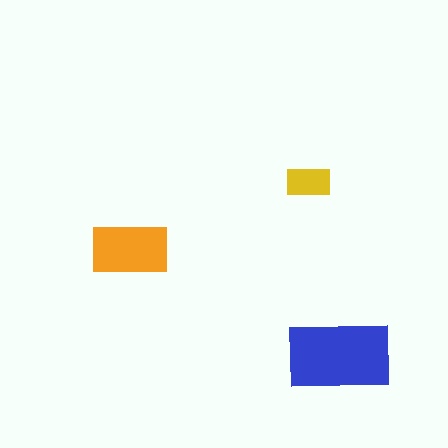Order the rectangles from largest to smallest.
the blue one, the orange one, the yellow one.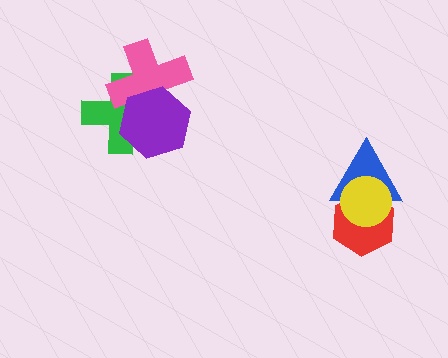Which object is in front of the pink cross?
The purple hexagon is in front of the pink cross.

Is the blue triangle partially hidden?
Yes, it is partially covered by another shape.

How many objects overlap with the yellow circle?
2 objects overlap with the yellow circle.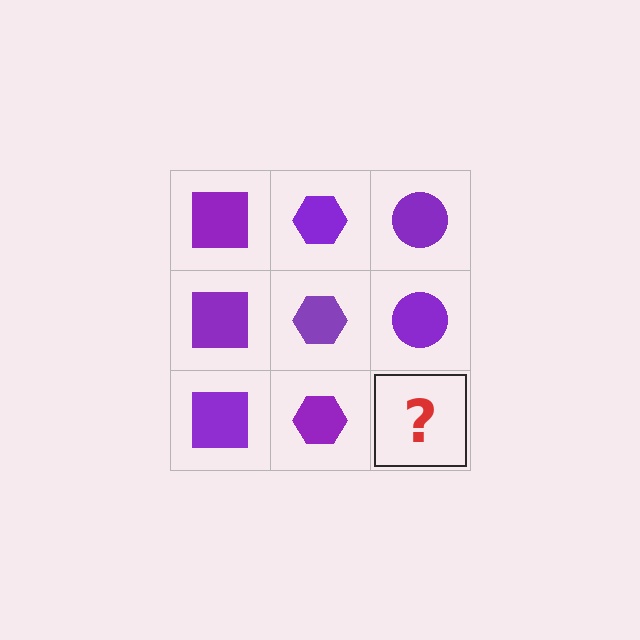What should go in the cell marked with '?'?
The missing cell should contain a purple circle.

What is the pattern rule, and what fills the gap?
The rule is that each column has a consistent shape. The gap should be filled with a purple circle.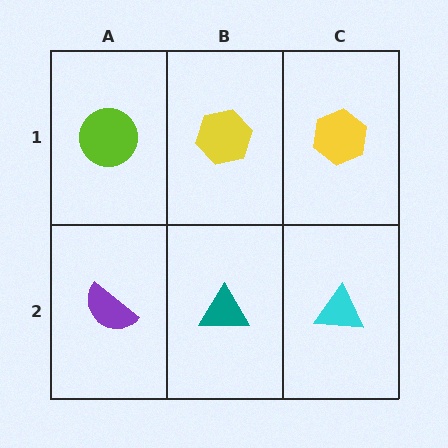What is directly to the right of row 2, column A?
A teal triangle.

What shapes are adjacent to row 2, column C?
A yellow hexagon (row 1, column C), a teal triangle (row 2, column B).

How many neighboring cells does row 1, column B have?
3.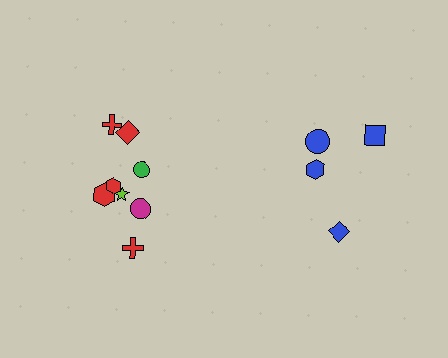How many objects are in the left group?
There are 8 objects.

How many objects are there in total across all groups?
There are 12 objects.